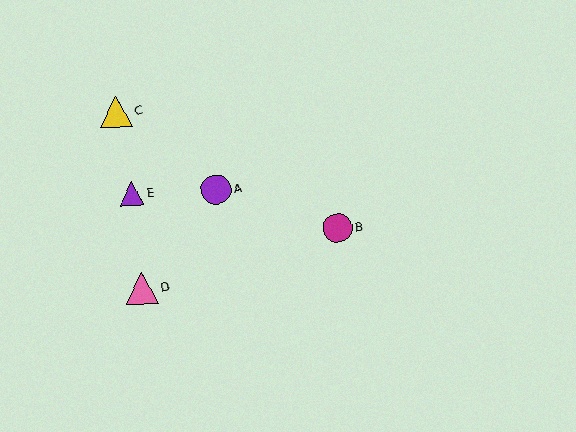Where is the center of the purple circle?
The center of the purple circle is at (216, 190).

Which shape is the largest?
The yellow triangle (labeled C) is the largest.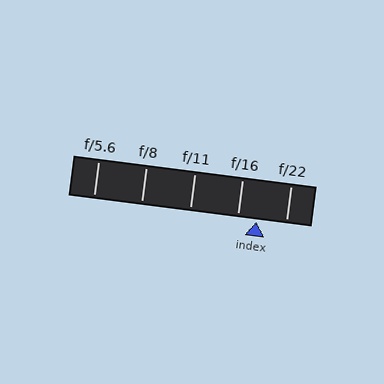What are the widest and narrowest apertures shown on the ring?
The widest aperture shown is f/5.6 and the narrowest is f/22.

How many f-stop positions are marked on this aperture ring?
There are 5 f-stop positions marked.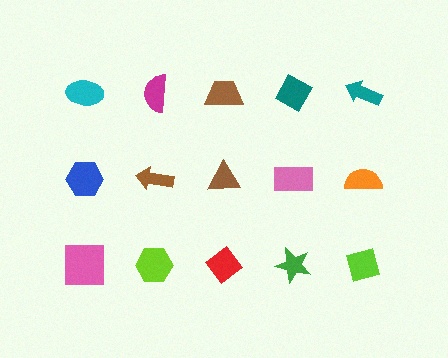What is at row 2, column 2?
A brown arrow.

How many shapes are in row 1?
5 shapes.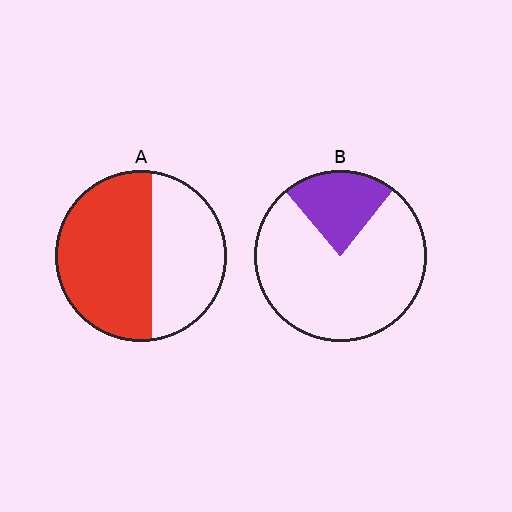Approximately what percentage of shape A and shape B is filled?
A is approximately 60% and B is approximately 20%.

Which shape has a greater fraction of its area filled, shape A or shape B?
Shape A.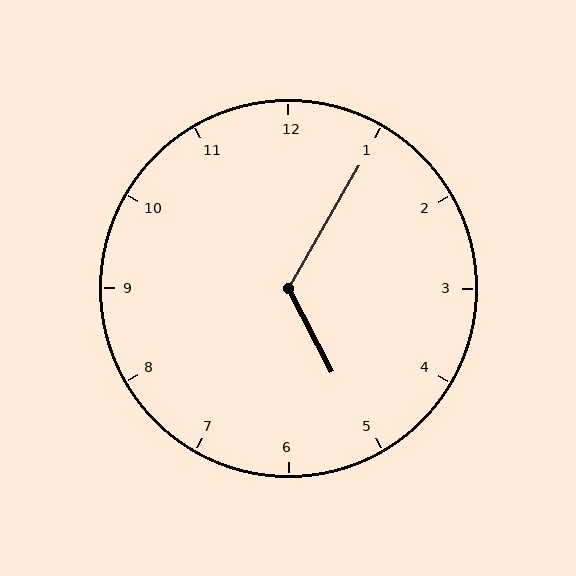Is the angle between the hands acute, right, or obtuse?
It is obtuse.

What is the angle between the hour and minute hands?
Approximately 122 degrees.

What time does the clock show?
5:05.